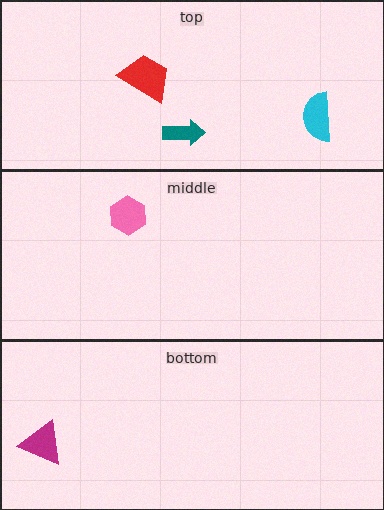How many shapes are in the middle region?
1.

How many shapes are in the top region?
3.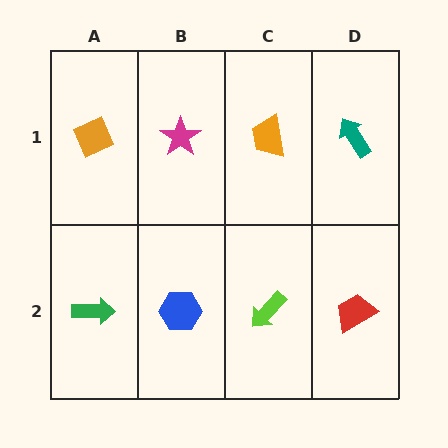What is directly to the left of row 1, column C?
A magenta star.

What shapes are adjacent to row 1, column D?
A red trapezoid (row 2, column D), an orange trapezoid (row 1, column C).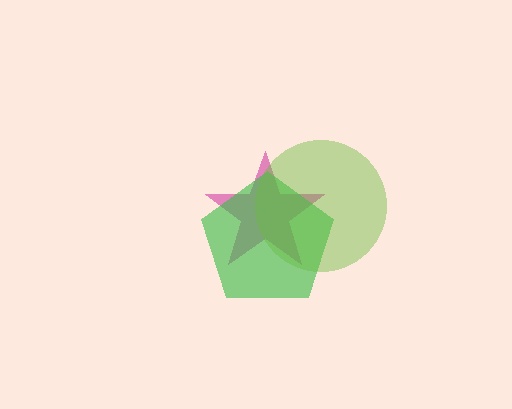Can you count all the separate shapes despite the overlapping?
Yes, there are 3 separate shapes.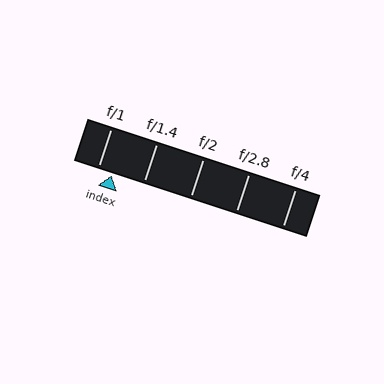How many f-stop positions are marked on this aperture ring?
There are 5 f-stop positions marked.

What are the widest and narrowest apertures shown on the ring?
The widest aperture shown is f/1 and the narrowest is f/4.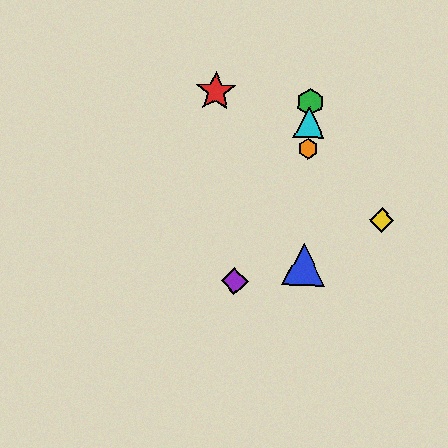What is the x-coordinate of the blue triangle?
The blue triangle is at x≈304.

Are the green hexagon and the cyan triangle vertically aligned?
Yes, both are at x≈310.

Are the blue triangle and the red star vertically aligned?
No, the blue triangle is at x≈304 and the red star is at x≈216.